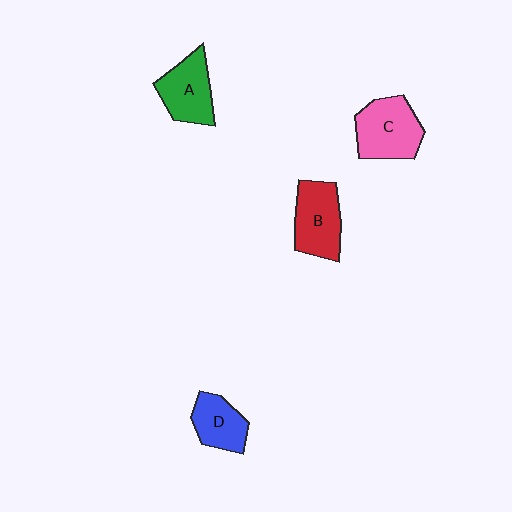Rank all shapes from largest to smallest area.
From largest to smallest: C (pink), B (red), A (green), D (blue).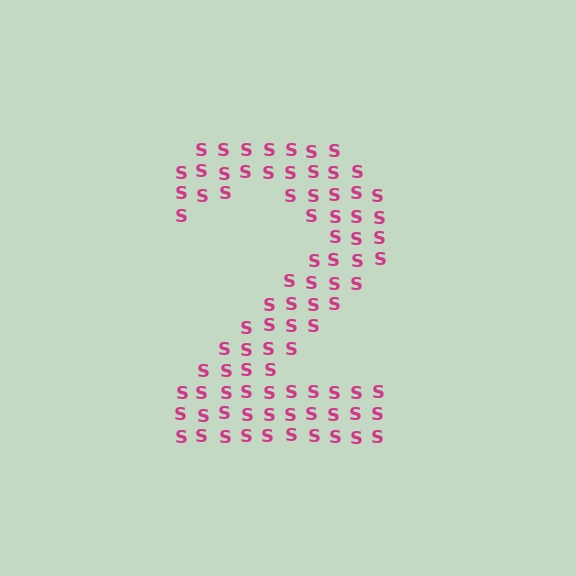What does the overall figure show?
The overall figure shows the digit 2.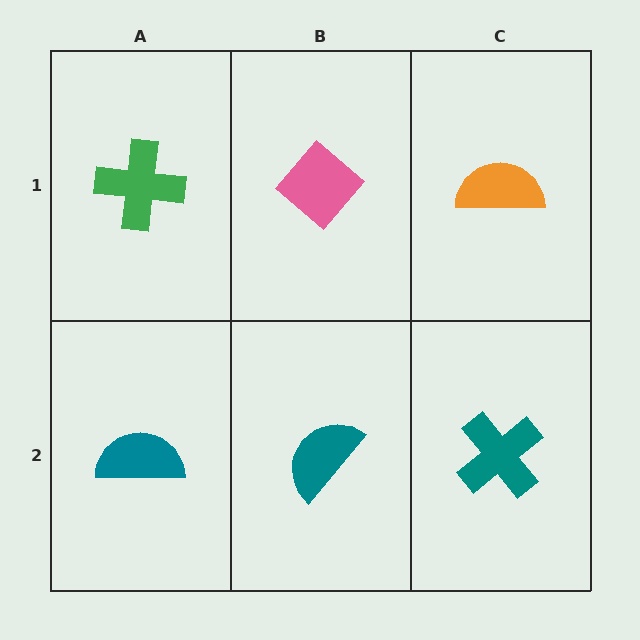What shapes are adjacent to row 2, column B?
A pink diamond (row 1, column B), a teal semicircle (row 2, column A), a teal cross (row 2, column C).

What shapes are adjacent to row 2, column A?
A green cross (row 1, column A), a teal semicircle (row 2, column B).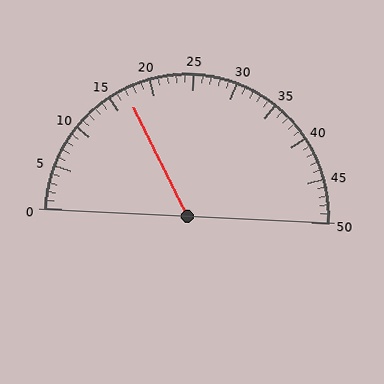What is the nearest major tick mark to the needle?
The nearest major tick mark is 15.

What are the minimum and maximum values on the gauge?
The gauge ranges from 0 to 50.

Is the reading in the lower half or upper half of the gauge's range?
The reading is in the lower half of the range (0 to 50).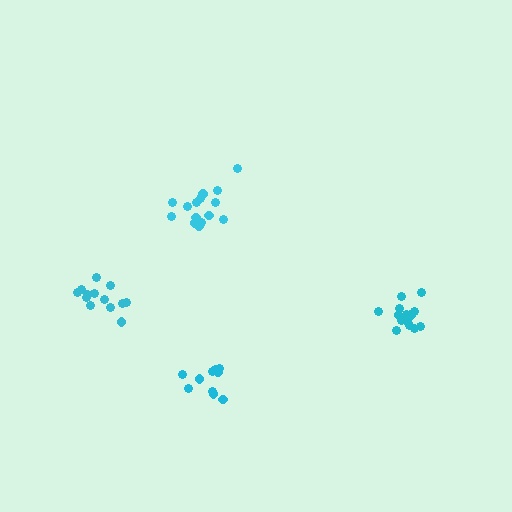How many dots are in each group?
Group 1: 14 dots, Group 2: 10 dots, Group 3: 15 dots, Group 4: 13 dots (52 total).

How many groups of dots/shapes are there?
There are 4 groups.